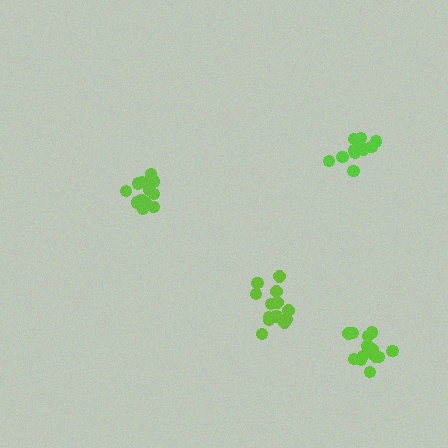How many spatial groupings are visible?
There are 4 spatial groupings.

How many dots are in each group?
Group 1: 12 dots, Group 2: 14 dots, Group 3: 12 dots, Group 4: 13 dots (51 total).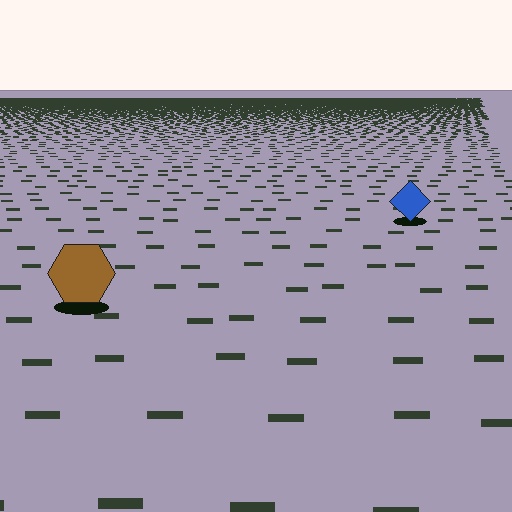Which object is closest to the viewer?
The brown hexagon is closest. The texture marks near it are larger and more spread out.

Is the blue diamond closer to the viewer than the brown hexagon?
No. The brown hexagon is closer — you can tell from the texture gradient: the ground texture is coarser near it.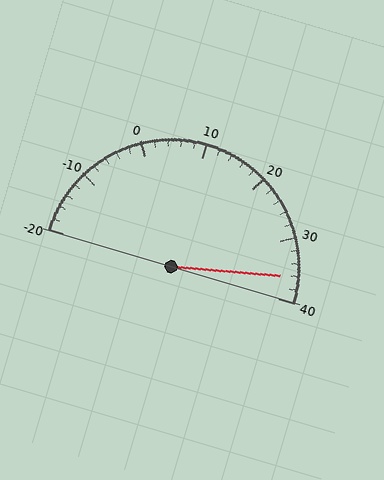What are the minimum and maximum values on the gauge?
The gauge ranges from -20 to 40.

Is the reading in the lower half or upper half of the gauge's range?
The reading is in the upper half of the range (-20 to 40).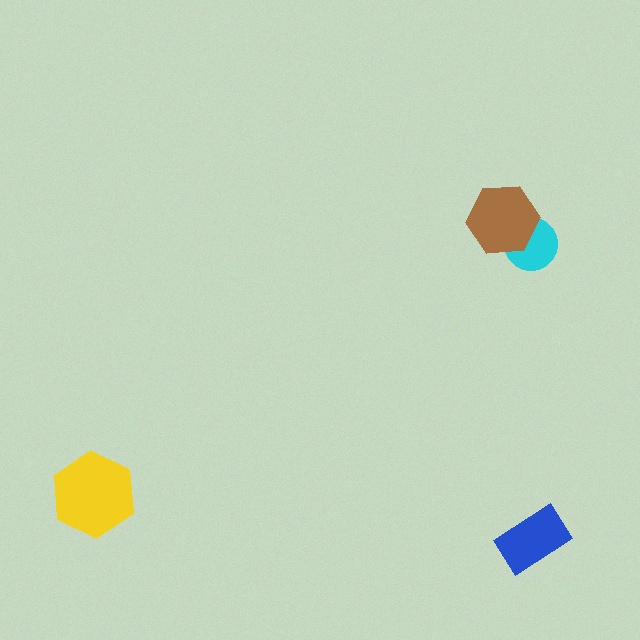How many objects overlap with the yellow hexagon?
0 objects overlap with the yellow hexagon.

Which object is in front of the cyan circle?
The brown hexagon is in front of the cyan circle.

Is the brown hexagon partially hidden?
No, no other shape covers it.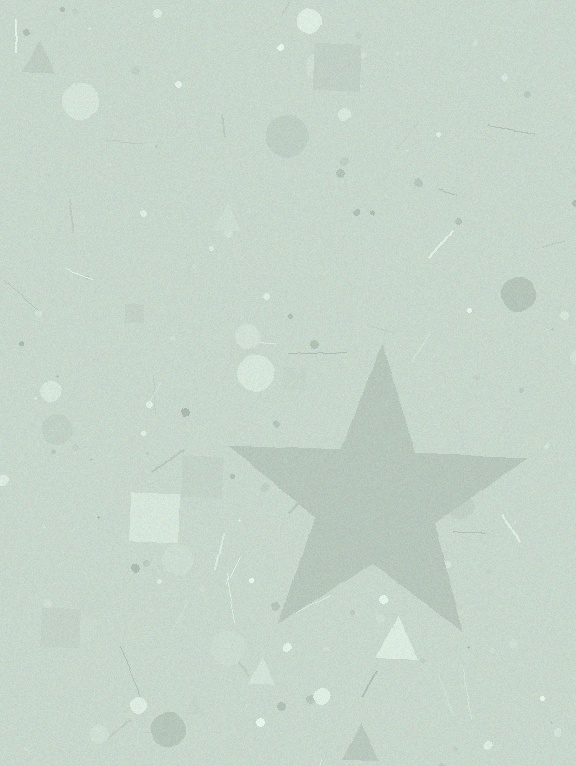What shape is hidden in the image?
A star is hidden in the image.